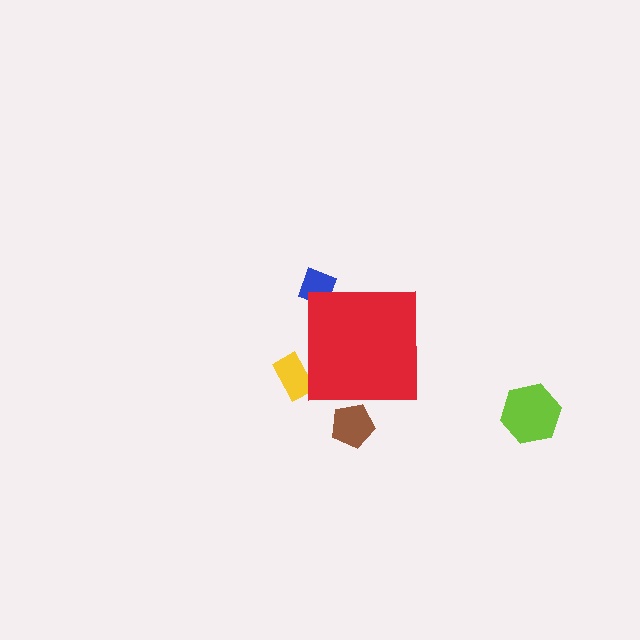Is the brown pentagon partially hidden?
Yes, the brown pentagon is partially hidden behind the red square.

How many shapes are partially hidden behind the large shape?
3 shapes are partially hidden.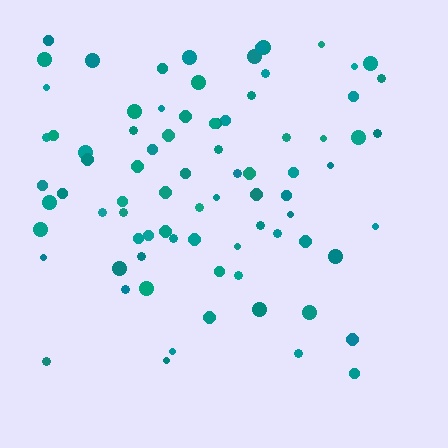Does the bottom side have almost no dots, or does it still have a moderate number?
Still a moderate number, just noticeably fewer than the top.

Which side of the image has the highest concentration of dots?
The top.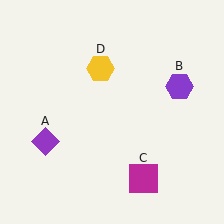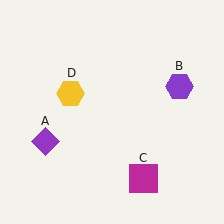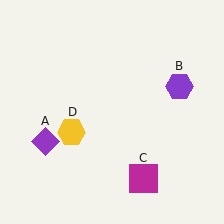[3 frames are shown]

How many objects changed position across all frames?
1 object changed position: yellow hexagon (object D).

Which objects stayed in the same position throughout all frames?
Purple diamond (object A) and purple hexagon (object B) and magenta square (object C) remained stationary.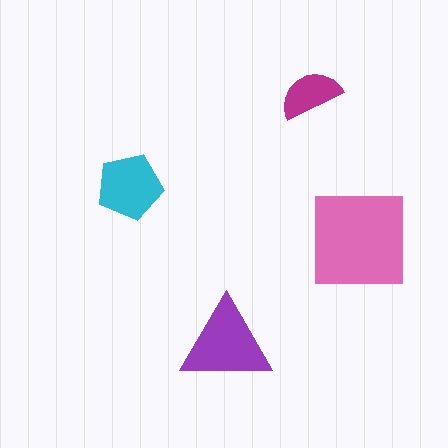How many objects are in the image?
There are 4 objects in the image.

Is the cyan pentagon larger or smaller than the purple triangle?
Smaller.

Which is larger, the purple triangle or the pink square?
The pink square.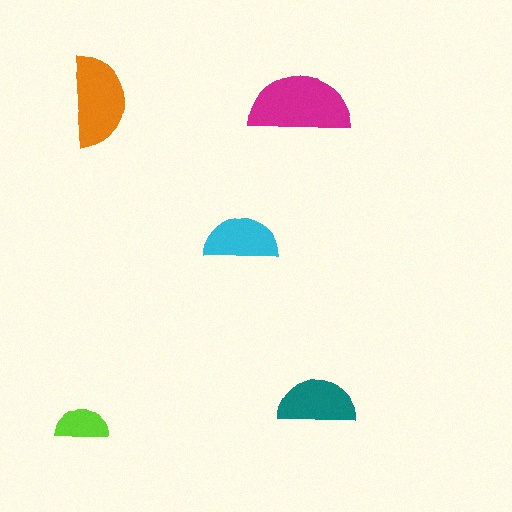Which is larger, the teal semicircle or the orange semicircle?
The orange one.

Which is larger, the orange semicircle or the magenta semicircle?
The magenta one.